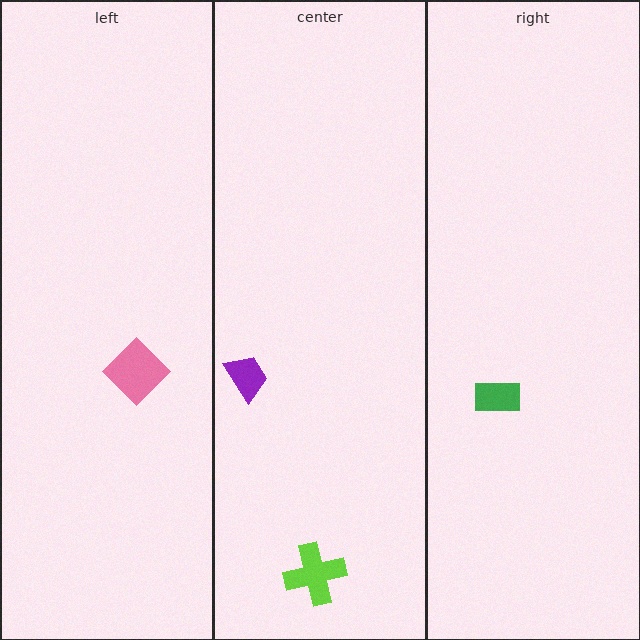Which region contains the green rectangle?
The right region.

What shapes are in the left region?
The pink diamond.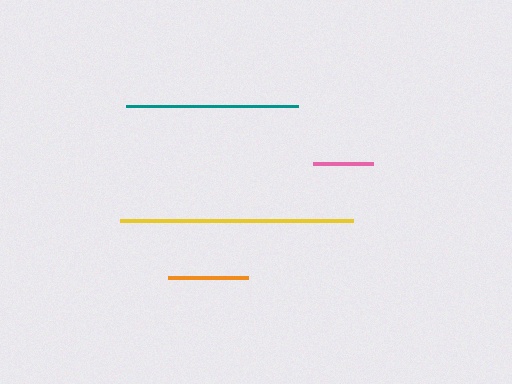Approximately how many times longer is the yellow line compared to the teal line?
The yellow line is approximately 1.4 times the length of the teal line.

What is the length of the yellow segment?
The yellow segment is approximately 233 pixels long.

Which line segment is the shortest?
The pink line is the shortest at approximately 60 pixels.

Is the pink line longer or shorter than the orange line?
The orange line is longer than the pink line.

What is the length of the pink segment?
The pink segment is approximately 60 pixels long.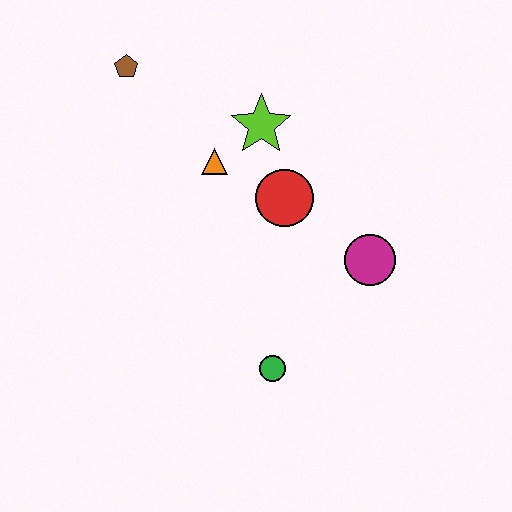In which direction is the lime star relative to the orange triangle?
The lime star is to the right of the orange triangle.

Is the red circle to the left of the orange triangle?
No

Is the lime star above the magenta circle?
Yes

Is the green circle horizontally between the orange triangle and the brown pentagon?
No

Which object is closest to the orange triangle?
The lime star is closest to the orange triangle.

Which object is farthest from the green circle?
The brown pentagon is farthest from the green circle.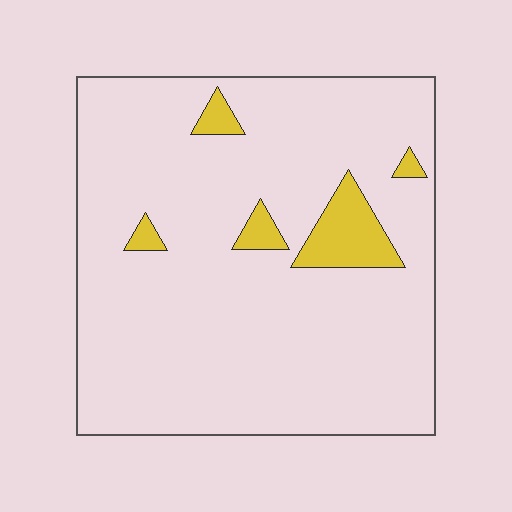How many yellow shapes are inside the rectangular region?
5.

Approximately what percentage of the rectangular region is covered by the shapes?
Approximately 10%.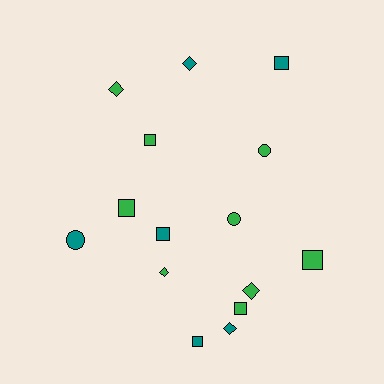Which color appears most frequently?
Green, with 9 objects.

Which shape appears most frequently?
Square, with 7 objects.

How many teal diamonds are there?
There are 2 teal diamonds.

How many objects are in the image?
There are 15 objects.